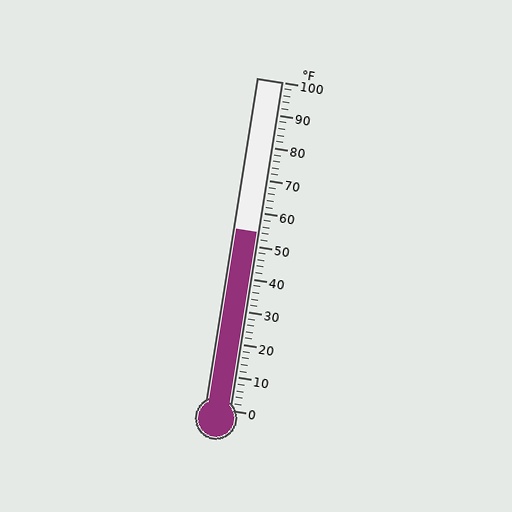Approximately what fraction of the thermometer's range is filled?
The thermometer is filled to approximately 55% of its range.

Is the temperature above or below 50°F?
The temperature is above 50°F.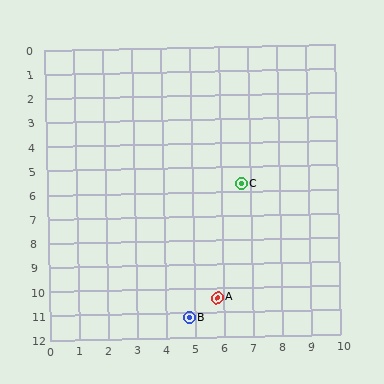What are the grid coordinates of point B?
Point B is at approximately (4.8, 11.2).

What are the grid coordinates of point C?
Point C is at approximately (6.7, 5.7).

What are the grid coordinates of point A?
Point A is at approximately (5.8, 10.4).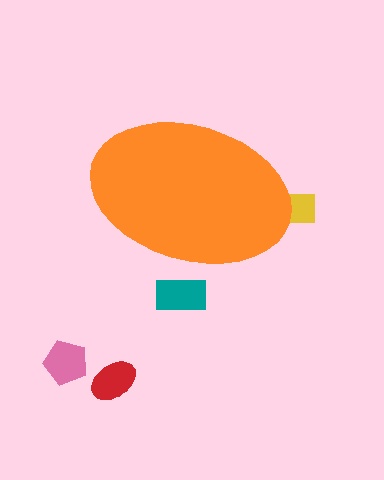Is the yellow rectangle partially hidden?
Yes, the yellow rectangle is partially hidden behind the orange ellipse.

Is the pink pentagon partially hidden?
No, the pink pentagon is fully visible.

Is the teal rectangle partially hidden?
Yes, the teal rectangle is partially hidden behind the orange ellipse.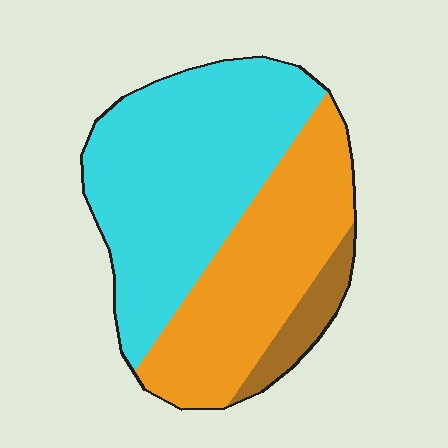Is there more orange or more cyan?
Cyan.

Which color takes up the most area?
Cyan, at roughly 55%.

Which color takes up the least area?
Brown, at roughly 10%.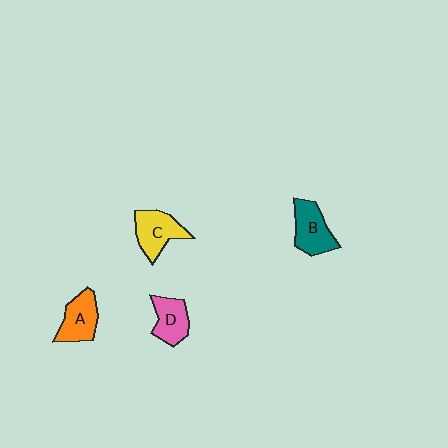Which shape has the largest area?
Shape B (teal).